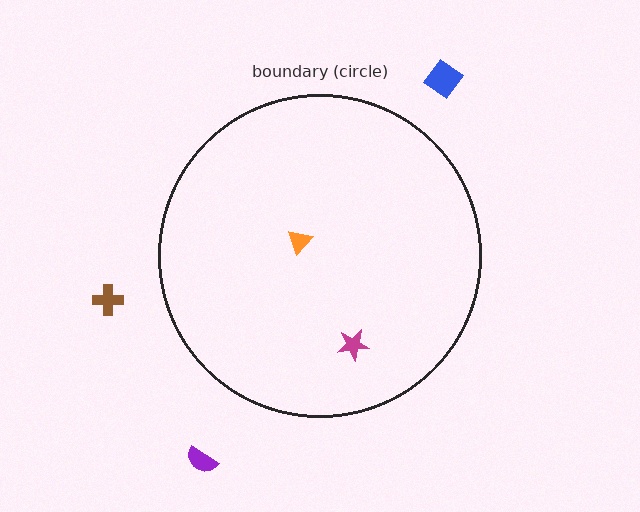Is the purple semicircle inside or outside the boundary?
Outside.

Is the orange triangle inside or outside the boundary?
Inside.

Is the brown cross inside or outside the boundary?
Outside.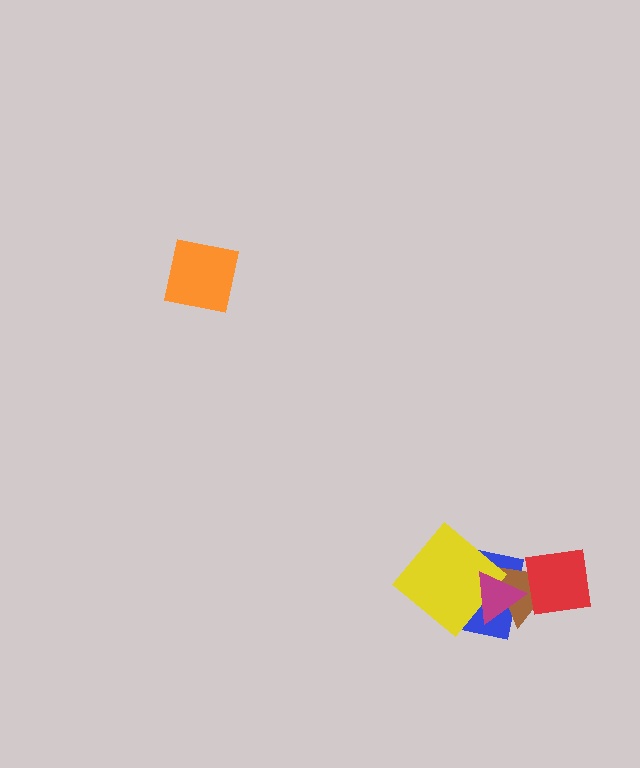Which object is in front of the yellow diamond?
The magenta triangle is in front of the yellow diamond.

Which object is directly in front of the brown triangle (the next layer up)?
The red square is directly in front of the brown triangle.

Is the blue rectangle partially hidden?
Yes, it is partially covered by another shape.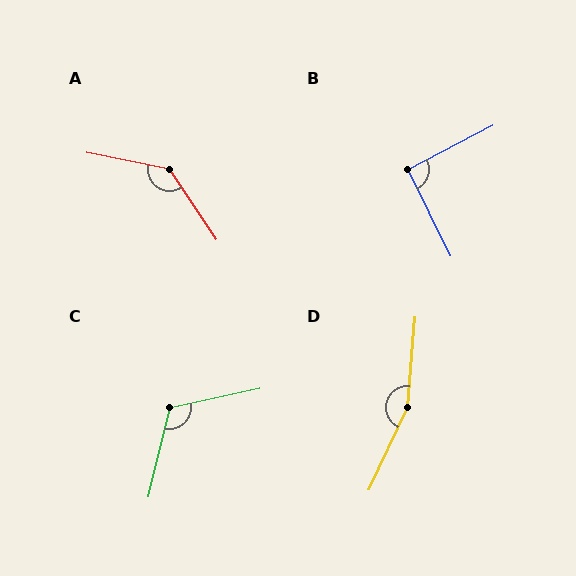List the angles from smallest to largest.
B (91°), C (115°), A (135°), D (160°).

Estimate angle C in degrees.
Approximately 115 degrees.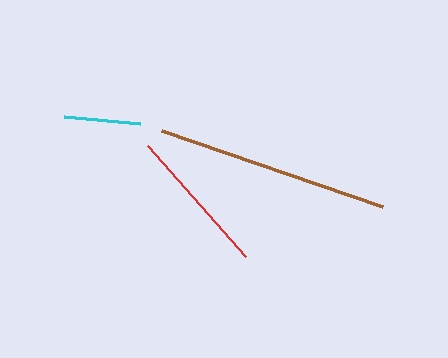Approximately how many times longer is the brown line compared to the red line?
The brown line is approximately 1.6 times the length of the red line.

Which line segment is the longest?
The brown line is the longest at approximately 234 pixels.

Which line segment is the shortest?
The cyan line is the shortest at approximately 77 pixels.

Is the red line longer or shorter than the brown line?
The brown line is longer than the red line.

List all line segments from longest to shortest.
From longest to shortest: brown, red, cyan.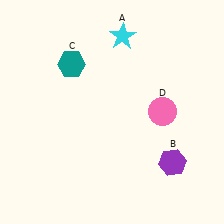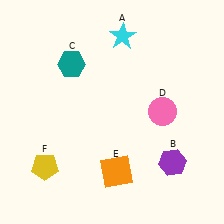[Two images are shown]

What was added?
An orange square (E), a yellow pentagon (F) were added in Image 2.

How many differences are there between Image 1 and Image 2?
There are 2 differences between the two images.